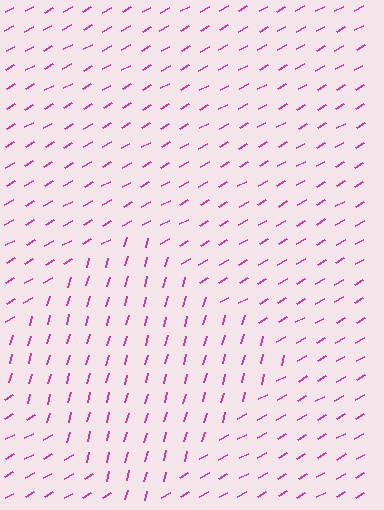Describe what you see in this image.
The image is filled with small magenta line segments. A diamond region in the image has lines oriented differently from the surrounding lines, creating a visible texture boundary.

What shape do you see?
I see a diamond.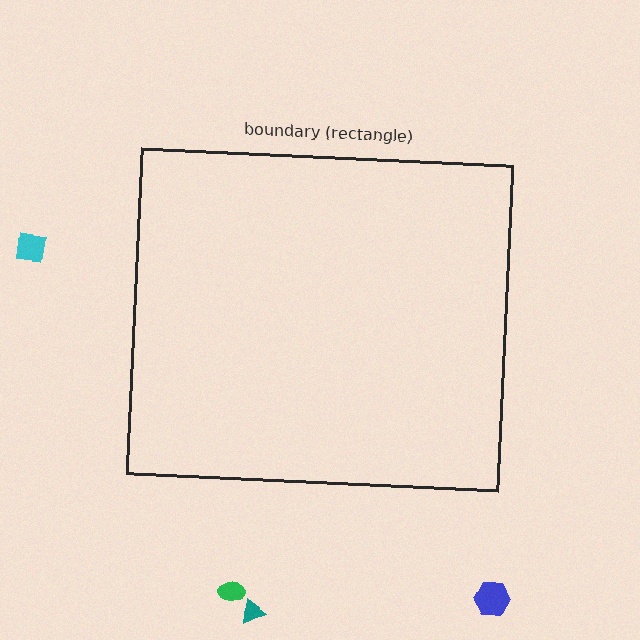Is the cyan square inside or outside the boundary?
Outside.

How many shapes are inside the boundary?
0 inside, 4 outside.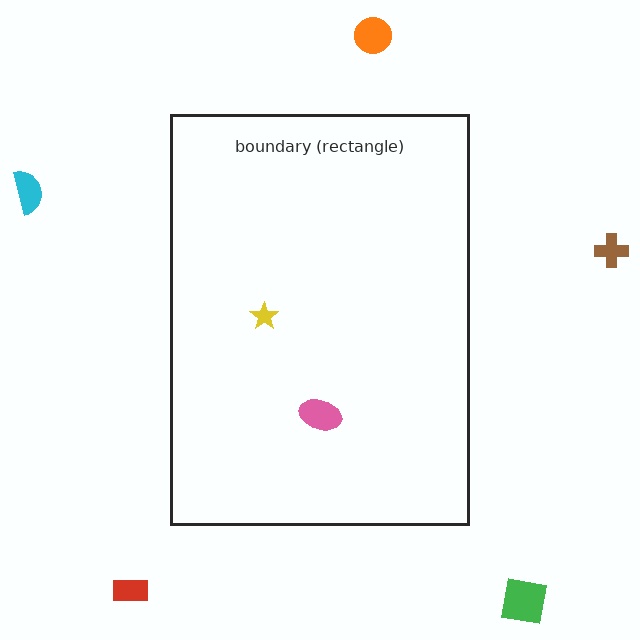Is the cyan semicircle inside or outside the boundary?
Outside.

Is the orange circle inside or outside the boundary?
Outside.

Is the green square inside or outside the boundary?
Outside.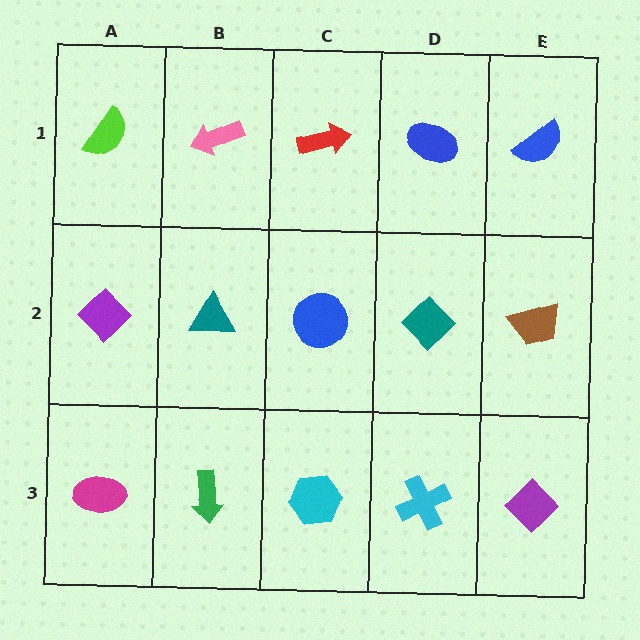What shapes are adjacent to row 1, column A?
A purple diamond (row 2, column A), a pink arrow (row 1, column B).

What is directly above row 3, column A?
A purple diamond.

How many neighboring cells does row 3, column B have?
3.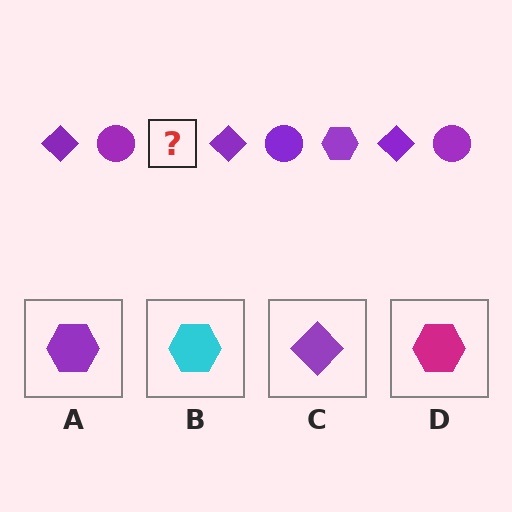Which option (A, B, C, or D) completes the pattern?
A.